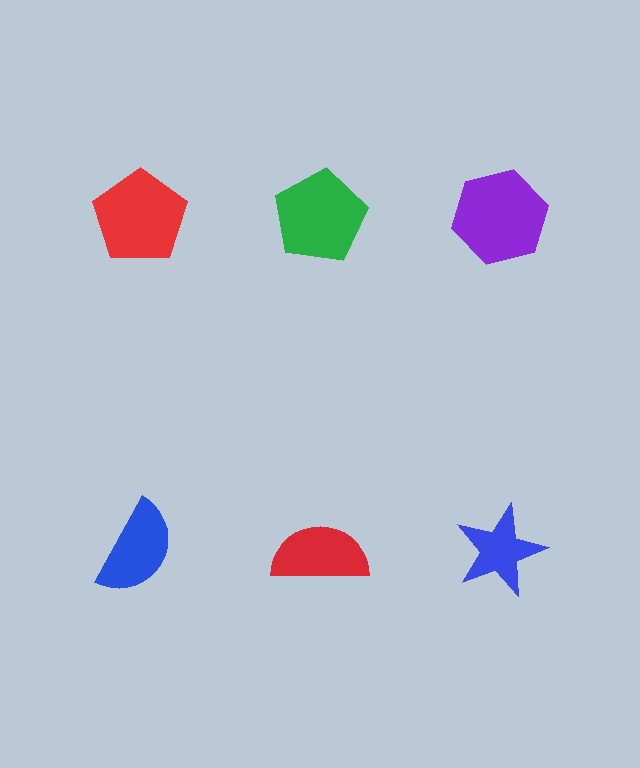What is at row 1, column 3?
A purple hexagon.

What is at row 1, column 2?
A green pentagon.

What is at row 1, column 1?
A red pentagon.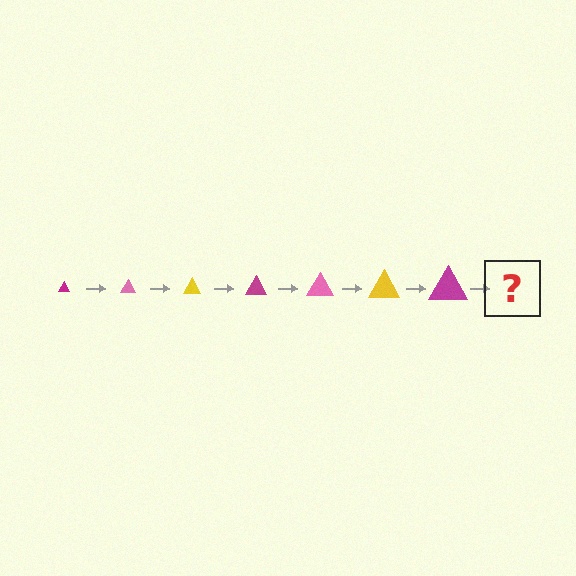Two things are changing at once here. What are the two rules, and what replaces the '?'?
The two rules are that the triangle grows larger each step and the color cycles through magenta, pink, and yellow. The '?' should be a pink triangle, larger than the previous one.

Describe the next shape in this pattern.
It should be a pink triangle, larger than the previous one.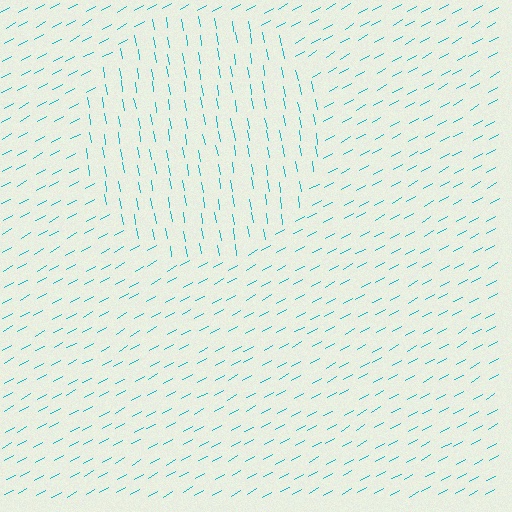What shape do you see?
I see a circle.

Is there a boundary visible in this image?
Yes, there is a texture boundary formed by a change in line orientation.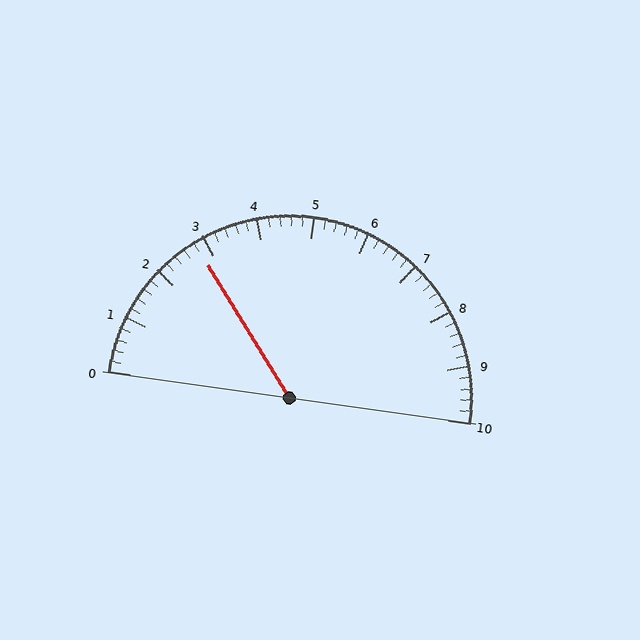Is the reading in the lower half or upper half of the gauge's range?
The reading is in the lower half of the range (0 to 10).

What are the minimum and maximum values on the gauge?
The gauge ranges from 0 to 10.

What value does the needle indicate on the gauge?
The needle indicates approximately 2.8.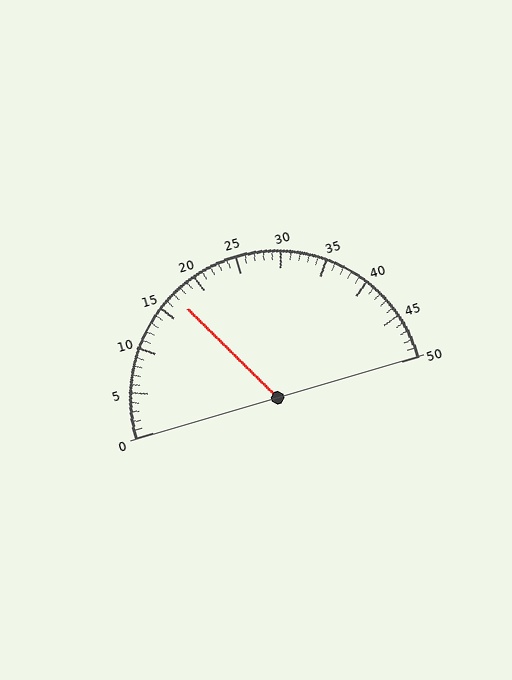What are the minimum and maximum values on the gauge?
The gauge ranges from 0 to 50.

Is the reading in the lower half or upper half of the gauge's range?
The reading is in the lower half of the range (0 to 50).